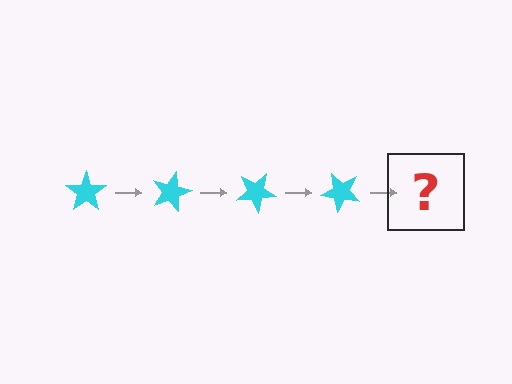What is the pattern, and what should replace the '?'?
The pattern is that the star rotates 15 degrees each step. The '?' should be a cyan star rotated 60 degrees.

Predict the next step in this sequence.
The next step is a cyan star rotated 60 degrees.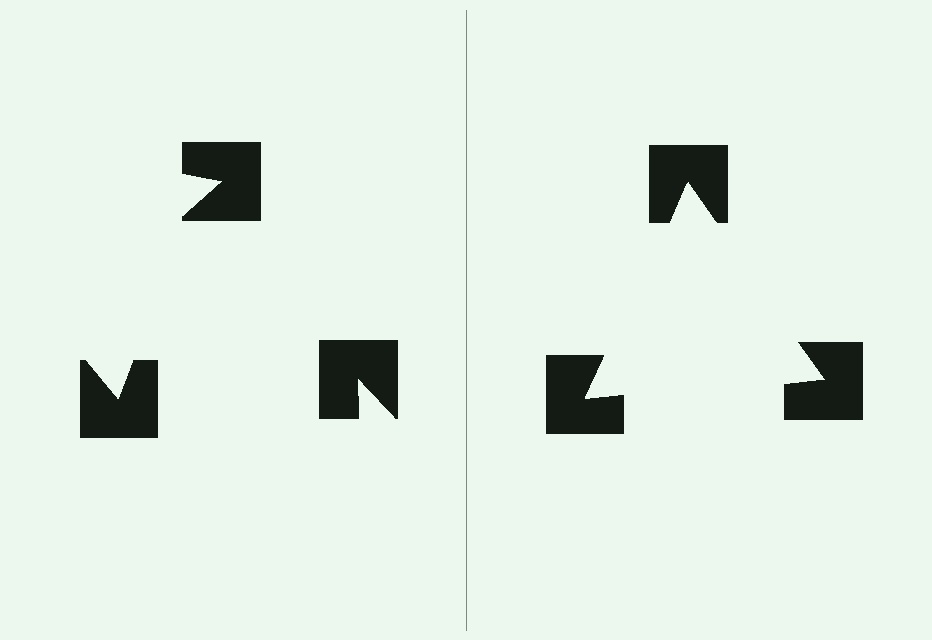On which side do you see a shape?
An illusory triangle appears on the right side. On the left side the wedge cuts are rotated, so no coherent shape forms.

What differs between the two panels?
The notched squares are positioned identically on both sides; only the wedge orientations differ. On the right they align to a triangle; on the left they are misaligned.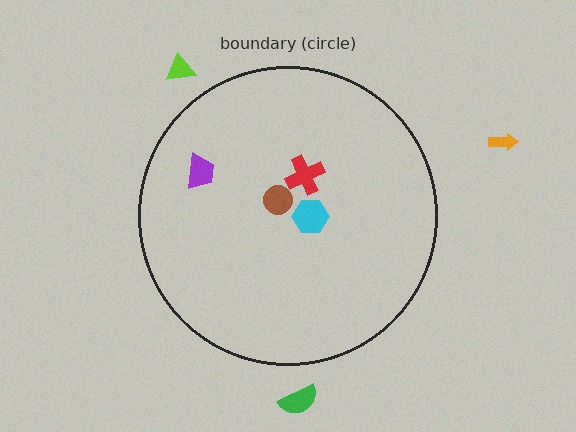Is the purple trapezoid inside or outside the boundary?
Inside.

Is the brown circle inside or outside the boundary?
Inside.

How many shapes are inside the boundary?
4 inside, 3 outside.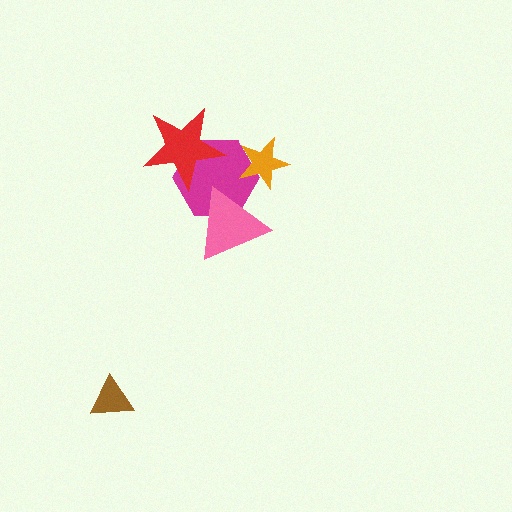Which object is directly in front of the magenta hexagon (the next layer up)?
The red star is directly in front of the magenta hexagon.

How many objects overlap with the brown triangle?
0 objects overlap with the brown triangle.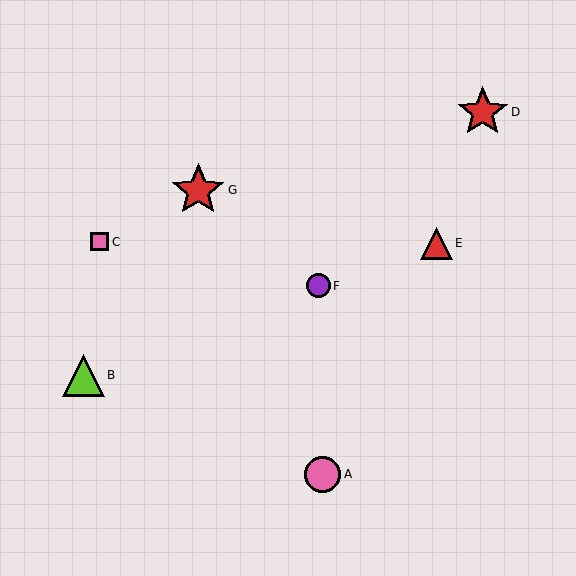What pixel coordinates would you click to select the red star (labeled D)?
Click at (483, 112) to select the red star D.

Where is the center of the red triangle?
The center of the red triangle is at (436, 243).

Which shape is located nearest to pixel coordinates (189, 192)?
The red star (labeled G) at (198, 190) is nearest to that location.